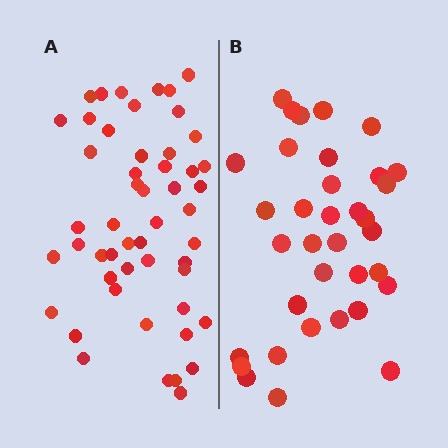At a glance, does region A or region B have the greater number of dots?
Region A (the left region) has more dots.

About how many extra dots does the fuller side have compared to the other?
Region A has approximately 15 more dots than region B.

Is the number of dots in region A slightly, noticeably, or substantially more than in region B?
Region A has substantially more. The ratio is roughly 1.5 to 1.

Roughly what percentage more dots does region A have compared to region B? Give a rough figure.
About 45% more.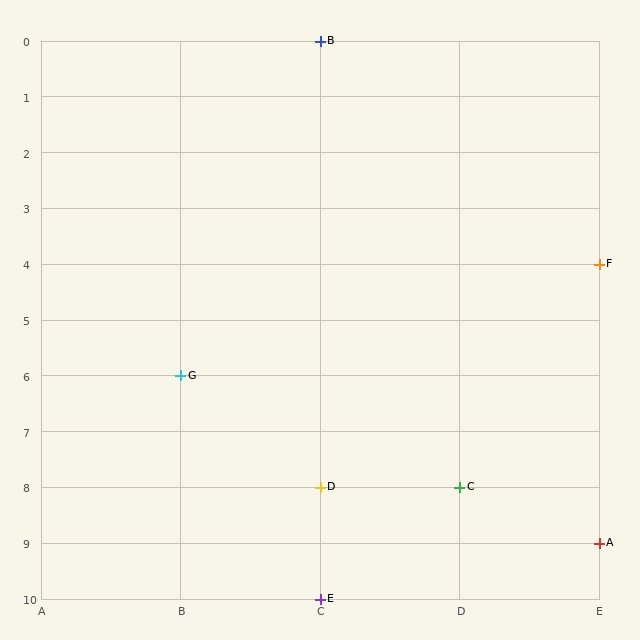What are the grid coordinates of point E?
Point E is at grid coordinates (C, 10).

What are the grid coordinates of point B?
Point B is at grid coordinates (C, 0).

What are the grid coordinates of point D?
Point D is at grid coordinates (C, 8).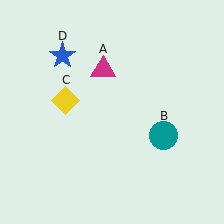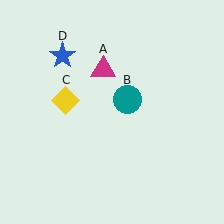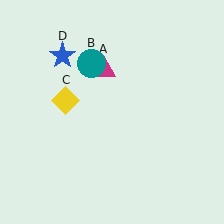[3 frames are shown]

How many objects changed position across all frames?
1 object changed position: teal circle (object B).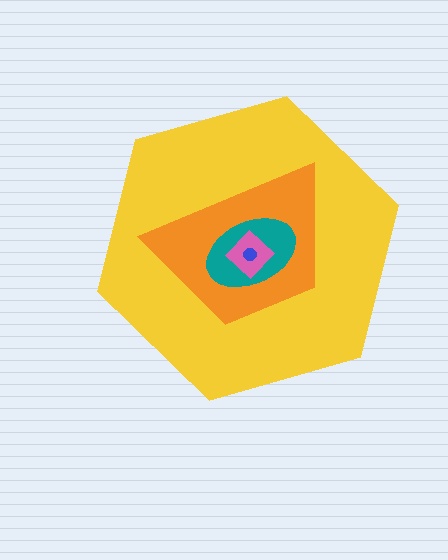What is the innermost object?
The blue circle.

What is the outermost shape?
The yellow hexagon.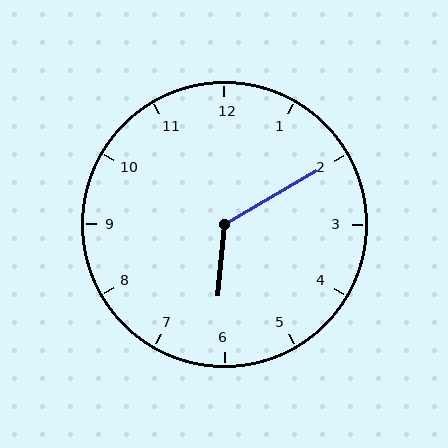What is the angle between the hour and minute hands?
Approximately 125 degrees.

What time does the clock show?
6:10.